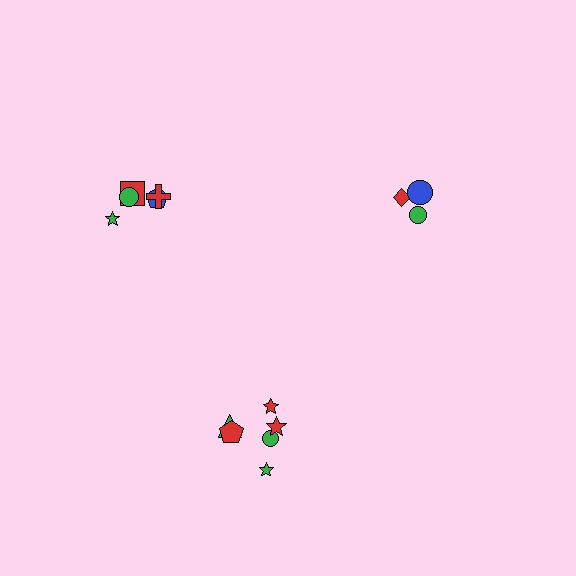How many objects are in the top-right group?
There are 3 objects.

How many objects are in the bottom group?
There are 6 objects.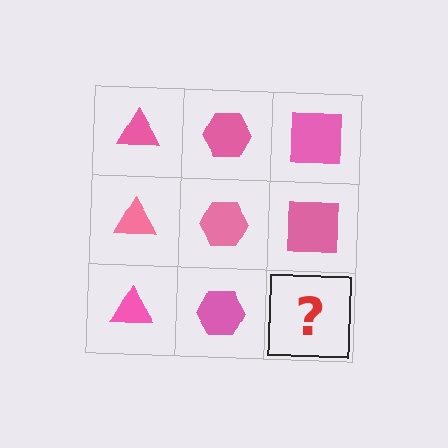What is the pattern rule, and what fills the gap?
The rule is that each column has a consistent shape. The gap should be filled with a pink square.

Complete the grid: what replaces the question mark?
The question mark should be replaced with a pink square.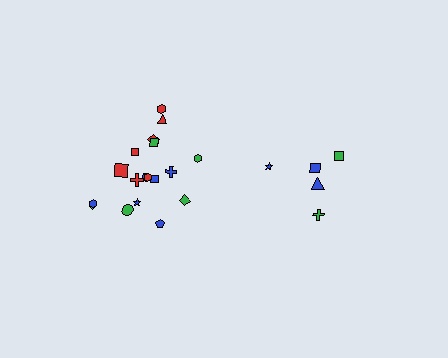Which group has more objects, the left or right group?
The left group.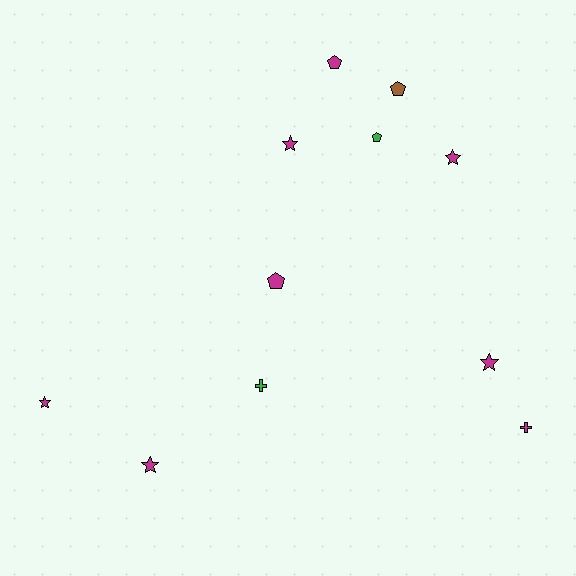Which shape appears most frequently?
Star, with 5 objects.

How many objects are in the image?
There are 11 objects.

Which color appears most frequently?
Magenta, with 8 objects.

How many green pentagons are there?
There is 1 green pentagon.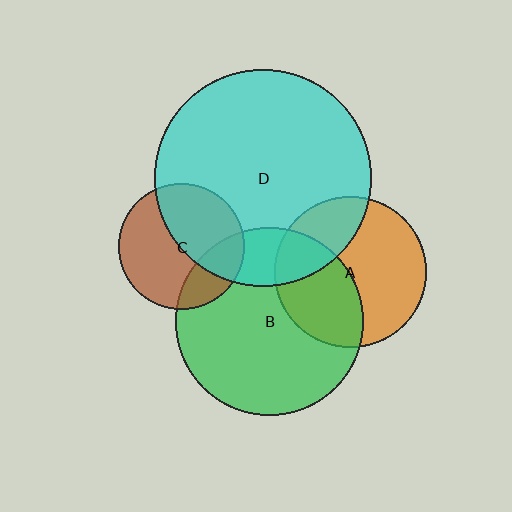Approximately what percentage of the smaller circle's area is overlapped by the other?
Approximately 45%.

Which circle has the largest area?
Circle D (cyan).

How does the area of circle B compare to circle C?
Approximately 2.2 times.